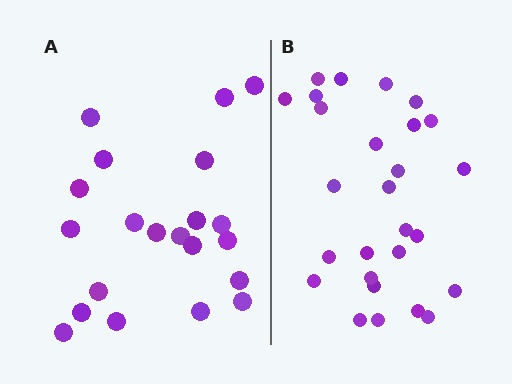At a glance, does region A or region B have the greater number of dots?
Region B (the right region) has more dots.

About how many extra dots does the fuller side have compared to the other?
Region B has about 6 more dots than region A.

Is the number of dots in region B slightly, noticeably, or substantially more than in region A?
Region B has noticeably more, but not dramatically so. The ratio is roughly 1.3 to 1.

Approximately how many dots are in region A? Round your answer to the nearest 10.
About 20 dots. (The exact count is 21, which rounds to 20.)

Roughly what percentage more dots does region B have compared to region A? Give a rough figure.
About 30% more.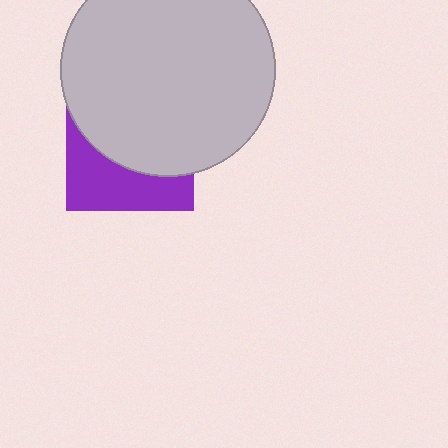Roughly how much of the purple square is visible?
A small part of it is visible (roughly 40%).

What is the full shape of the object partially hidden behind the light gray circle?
The partially hidden object is a purple square.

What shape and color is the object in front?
The object in front is a light gray circle.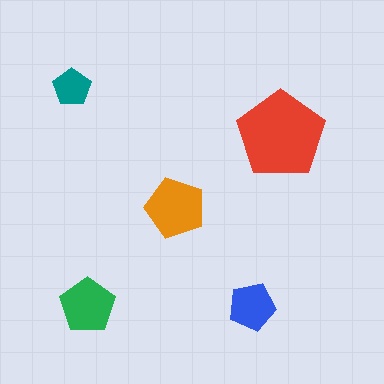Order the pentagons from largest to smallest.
the red one, the orange one, the green one, the blue one, the teal one.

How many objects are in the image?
There are 5 objects in the image.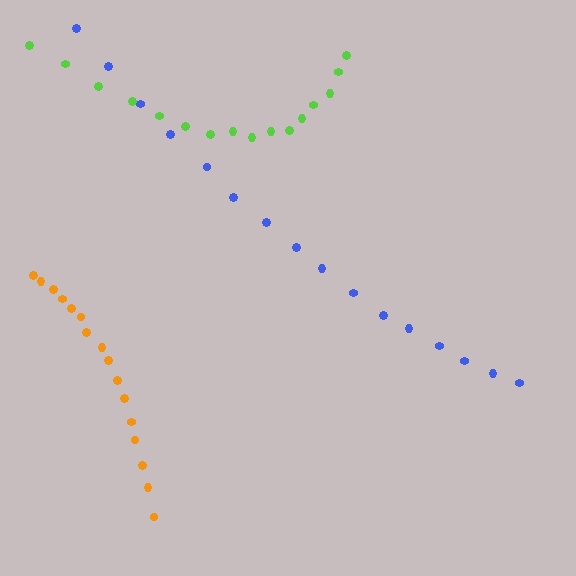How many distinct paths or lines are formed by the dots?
There are 3 distinct paths.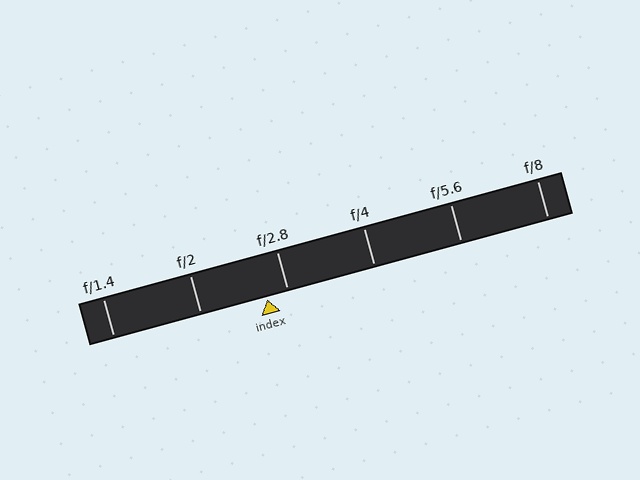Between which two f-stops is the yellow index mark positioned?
The index mark is between f/2 and f/2.8.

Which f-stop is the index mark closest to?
The index mark is closest to f/2.8.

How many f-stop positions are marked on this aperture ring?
There are 6 f-stop positions marked.